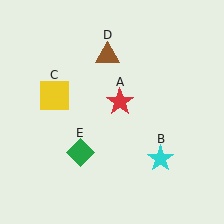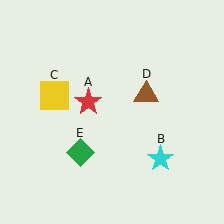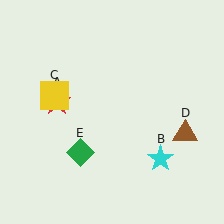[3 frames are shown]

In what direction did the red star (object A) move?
The red star (object A) moved left.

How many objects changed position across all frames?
2 objects changed position: red star (object A), brown triangle (object D).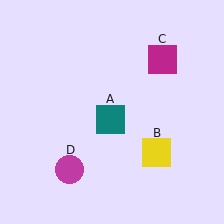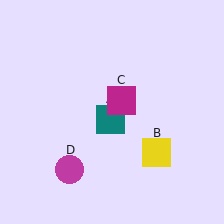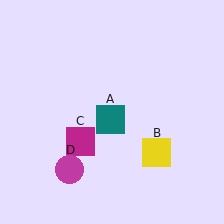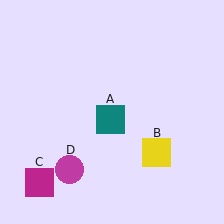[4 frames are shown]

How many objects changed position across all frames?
1 object changed position: magenta square (object C).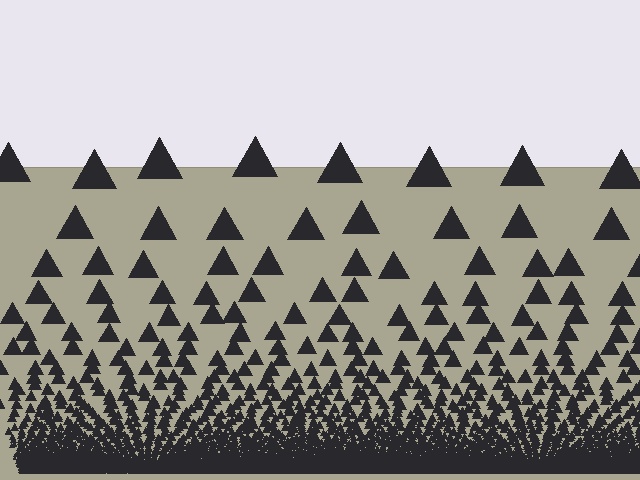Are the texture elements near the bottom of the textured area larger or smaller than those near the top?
Smaller. The gradient is inverted — elements near the bottom are smaller and denser.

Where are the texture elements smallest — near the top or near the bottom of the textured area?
Near the bottom.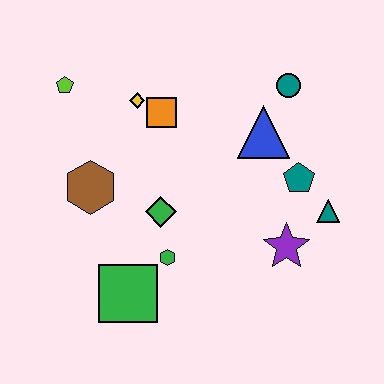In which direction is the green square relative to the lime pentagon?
The green square is below the lime pentagon.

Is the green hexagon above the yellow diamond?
No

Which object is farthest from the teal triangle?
The lime pentagon is farthest from the teal triangle.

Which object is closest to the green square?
The green hexagon is closest to the green square.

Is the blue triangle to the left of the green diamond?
No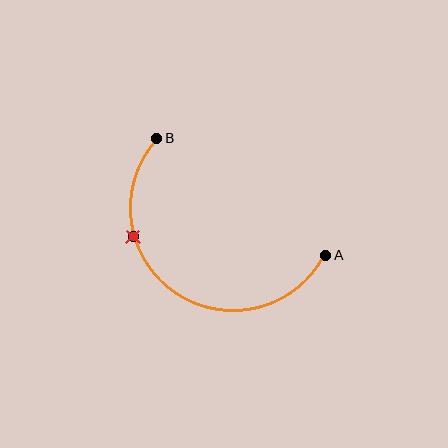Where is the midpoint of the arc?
The arc midpoint is the point on the curve farthest from the straight line joining A and B. It sits below and to the left of that line.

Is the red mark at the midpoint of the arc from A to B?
No. The red mark lies on the arc but is closer to endpoint B. The arc midpoint would be at the point on the curve equidistant along the arc from both A and B.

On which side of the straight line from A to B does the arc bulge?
The arc bulges below and to the left of the straight line connecting A and B.